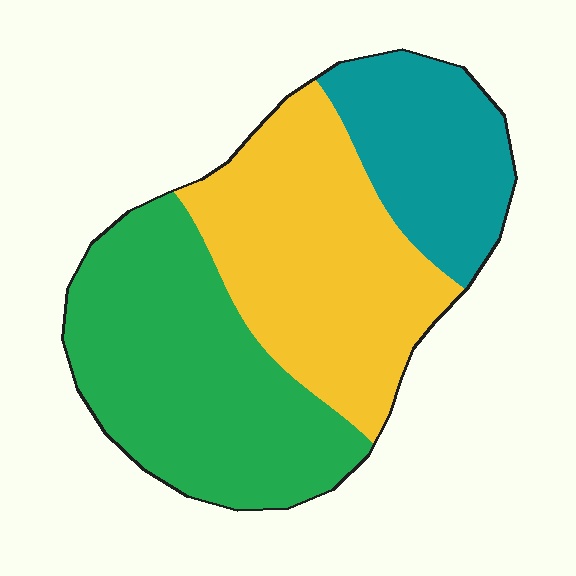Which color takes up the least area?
Teal, at roughly 20%.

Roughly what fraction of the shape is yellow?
Yellow takes up about three eighths (3/8) of the shape.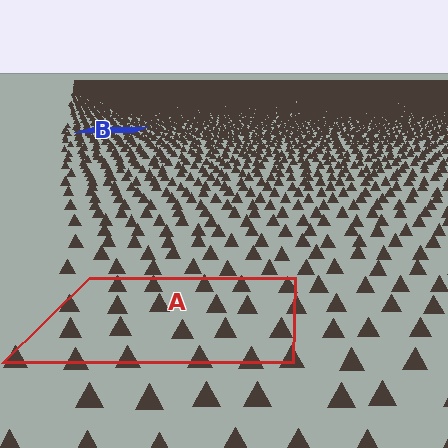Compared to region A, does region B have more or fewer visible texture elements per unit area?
Region B has more texture elements per unit area — they are packed more densely because it is farther away.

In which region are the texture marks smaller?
The texture marks are smaller in region B, because it is farther away.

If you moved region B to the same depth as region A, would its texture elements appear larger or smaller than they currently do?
They would appear larger. At a closer depth, the same texture elements are projected at a bigger on-screen size.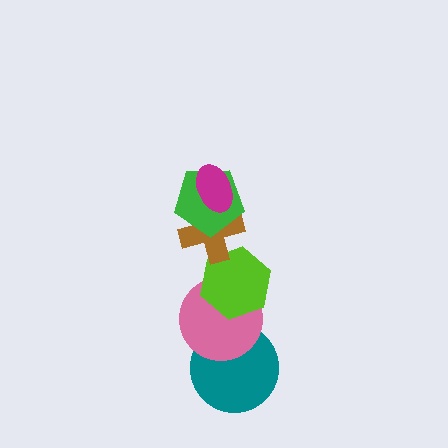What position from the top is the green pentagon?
The green pentagon is 2nd from the top.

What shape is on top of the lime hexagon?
The brown cross is on top of the lime hexagon.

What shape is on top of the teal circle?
The pink circle is on top of the teal circle.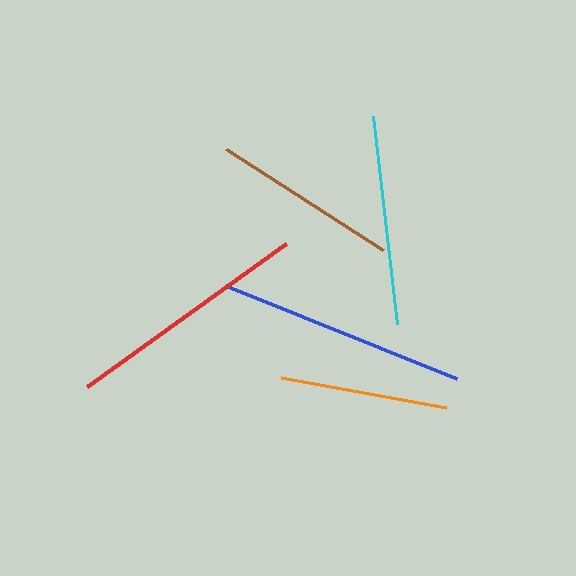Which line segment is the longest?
The blue line is the longest at approximately 249 pixels.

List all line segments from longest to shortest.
From longest to shortest: blue, red, cyan, brown, orange.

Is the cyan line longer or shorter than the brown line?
The cyan line is longer than the brown line.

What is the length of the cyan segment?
The cyan segment is approximately 210 pixels long.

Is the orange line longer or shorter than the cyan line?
The cyan line is longer than the orange line.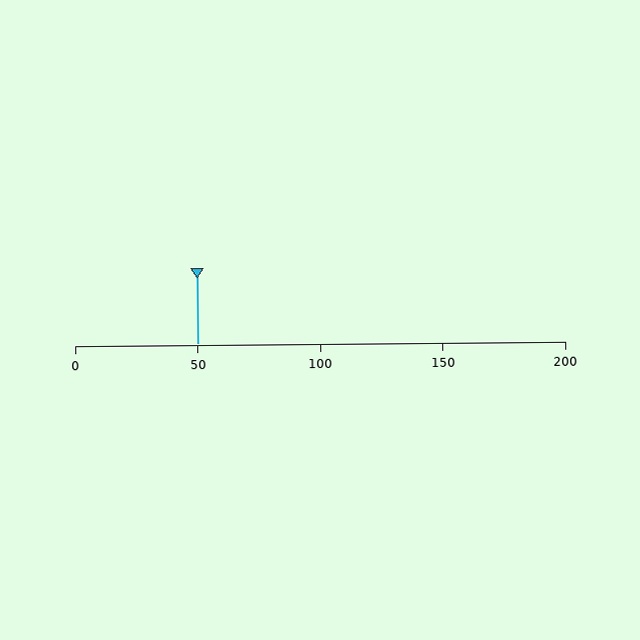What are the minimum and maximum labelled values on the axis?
The axis runs from 0 to 200.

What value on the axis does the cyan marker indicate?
The marker indicates approximately 50.